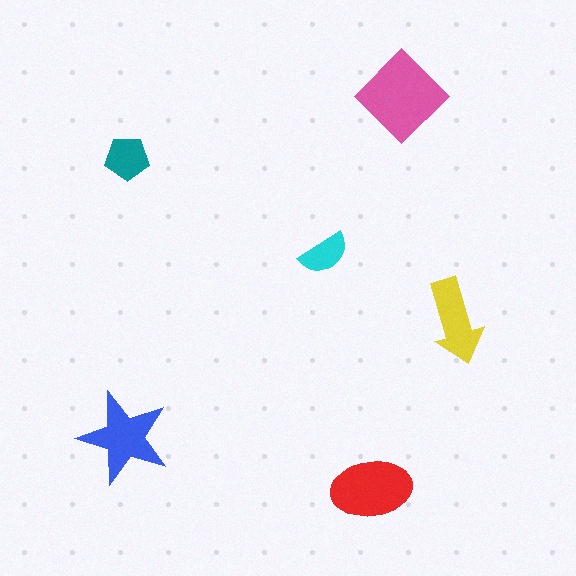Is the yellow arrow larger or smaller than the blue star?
Smaller.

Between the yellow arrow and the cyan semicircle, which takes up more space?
The yellow arrow.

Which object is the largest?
The pink diamond.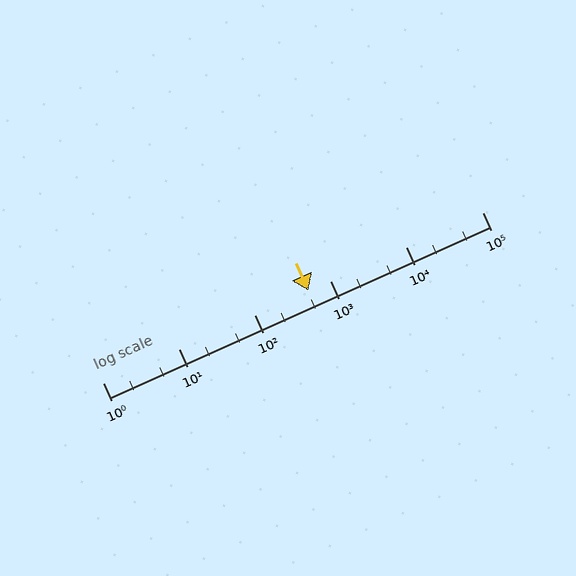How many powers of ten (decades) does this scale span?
The scale spans 5 decades, from 1 to 100000.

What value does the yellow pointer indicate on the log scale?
The pointer indicates approximately 510.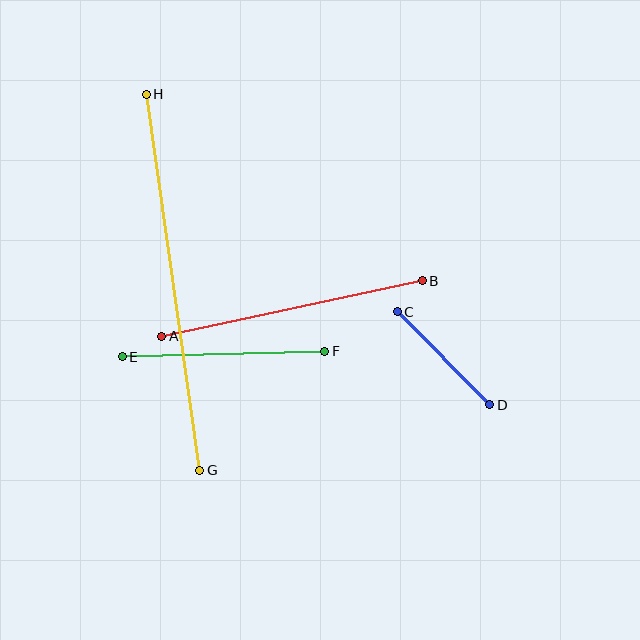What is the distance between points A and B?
The distance is approximately 266 pixels.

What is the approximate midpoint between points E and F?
The midpoint is at approximately (223, 354) pixels.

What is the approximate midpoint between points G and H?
The midpoint is at approximately (173, 282) pixels.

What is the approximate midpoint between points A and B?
The midpoint is at approximately (292, 309) pixels.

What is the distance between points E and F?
The distance is approximately 202 pixels.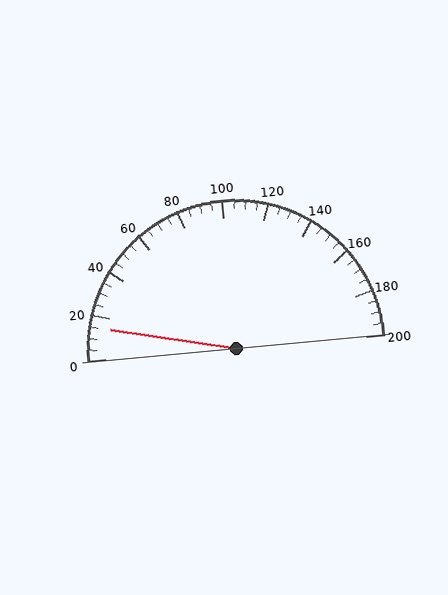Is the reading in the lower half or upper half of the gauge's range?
The reading is in the lower half of the range (0 to 200).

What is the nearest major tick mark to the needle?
The nearest major tick mark is 20.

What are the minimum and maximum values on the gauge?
The gauge ranges from 0 to 200.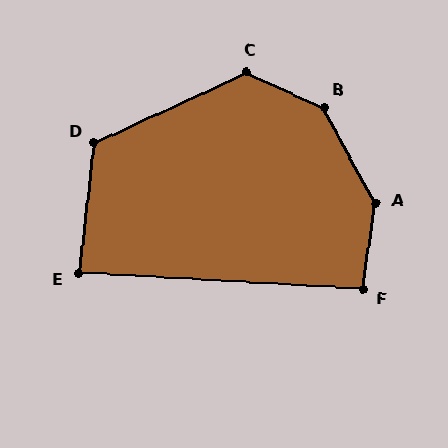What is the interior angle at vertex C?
Approximately 131 degrees (obtuse).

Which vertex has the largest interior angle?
B, at approximately 143 degrees.